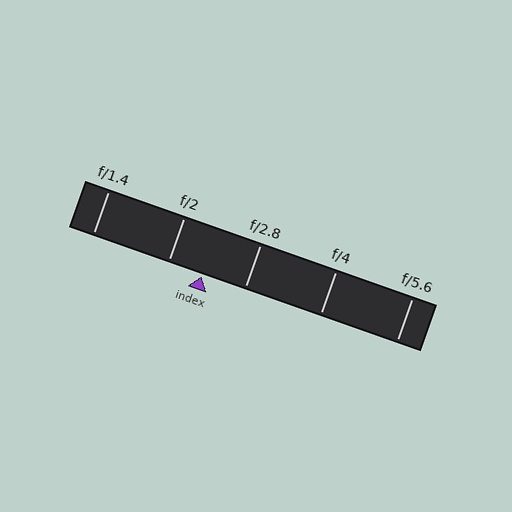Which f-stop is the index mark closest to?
The index mark is closest to f/2.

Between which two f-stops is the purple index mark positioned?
The index mark is between f/2 and f/2.8.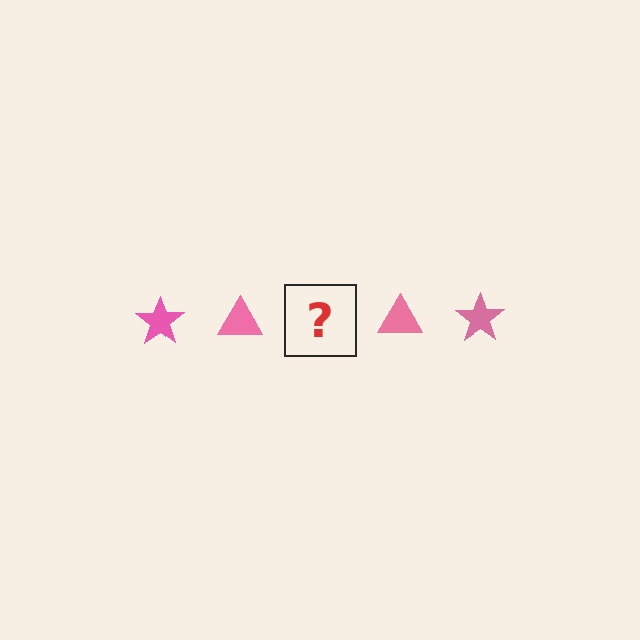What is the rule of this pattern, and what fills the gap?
The rule is that the pattern cycles through star, triangle shapes in pink. The gap should be filled with a pink star.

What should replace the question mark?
The question mark should be replaced with a pink star.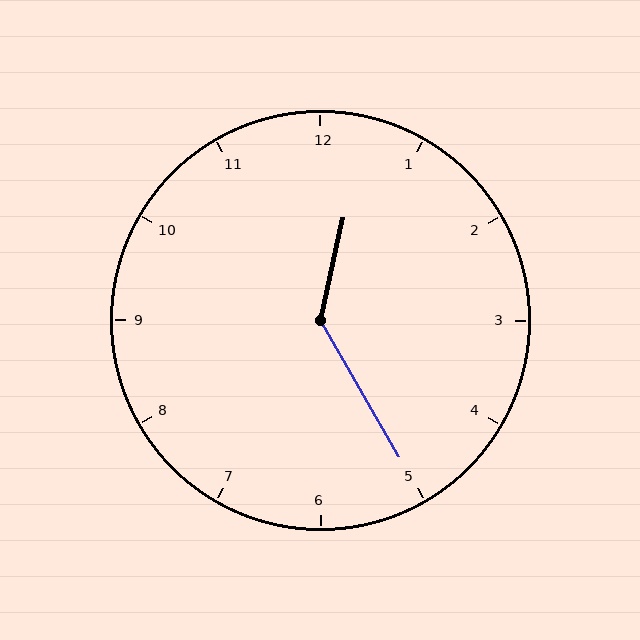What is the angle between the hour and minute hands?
Approximately 138 degrees.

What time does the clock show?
12:25.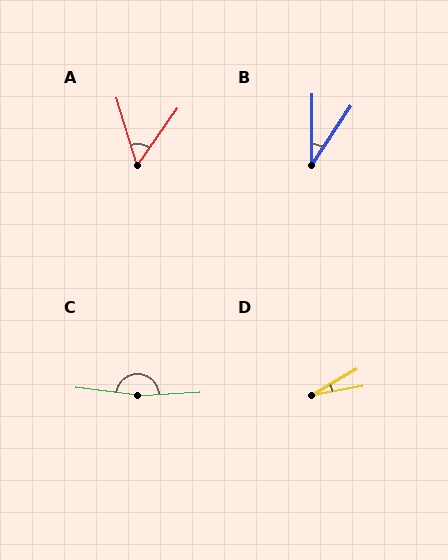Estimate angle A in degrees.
Approximately 52 degrees.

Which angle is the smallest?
D, at approximately 20 degrees.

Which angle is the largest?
C, at approximately 170 degrees.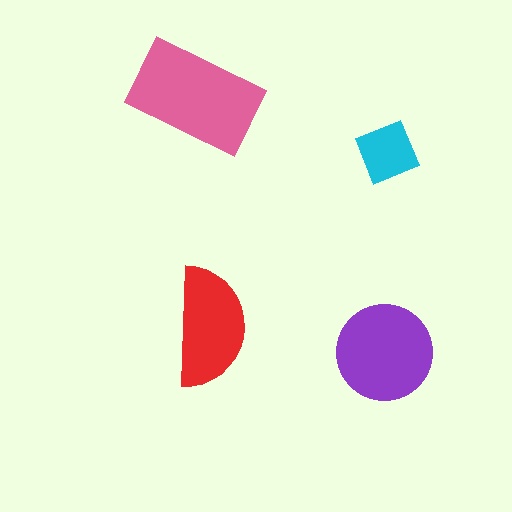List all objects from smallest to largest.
The cyan diamond, the red semicircle, the purple circle, the pink rectangle.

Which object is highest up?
The pink rectangle is topmost.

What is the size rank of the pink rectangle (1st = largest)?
1st.